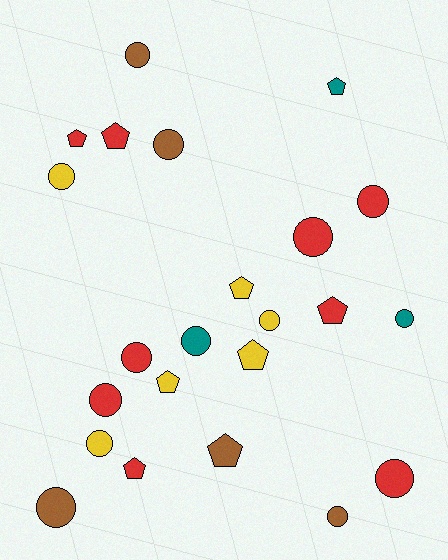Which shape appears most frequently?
Circle, with 14 objects.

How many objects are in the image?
There are 23 objects.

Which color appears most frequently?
Red, with 9 objects.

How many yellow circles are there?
There are 3 yellow circles.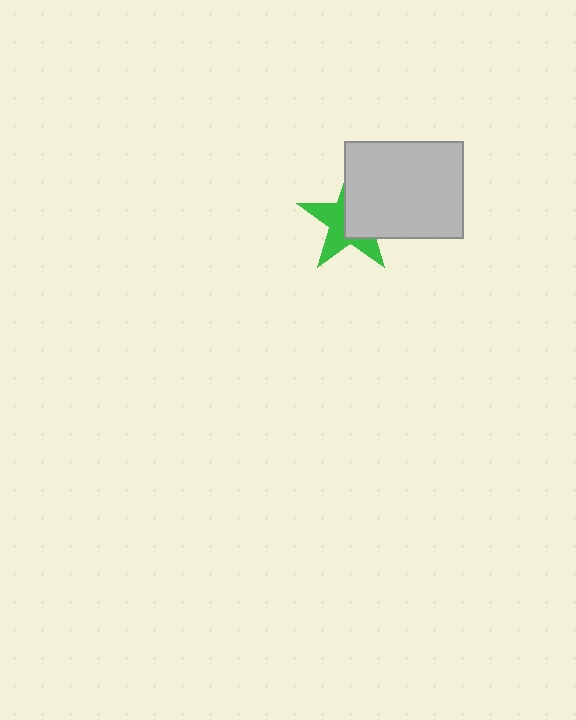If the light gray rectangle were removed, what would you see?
You would see the complete green star.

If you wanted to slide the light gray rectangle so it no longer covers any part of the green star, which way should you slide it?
Slide it toward the upper-right — that is the most direct way to separate the two shapes.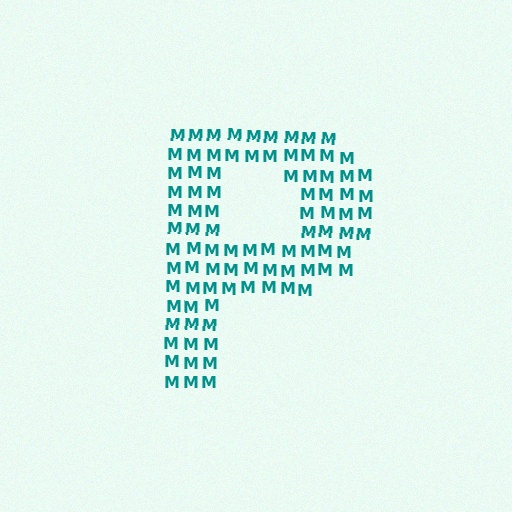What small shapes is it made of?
It is made of small letter M's.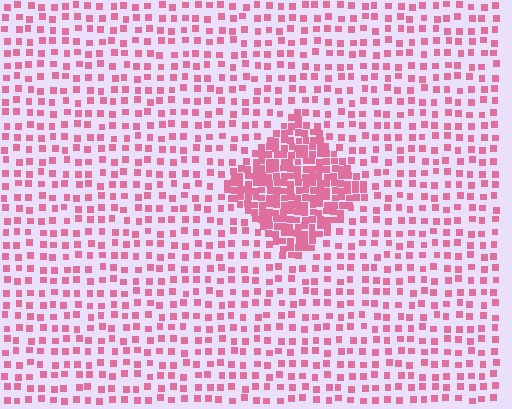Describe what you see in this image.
The image contains small pink elements arranged at two different densities. A diamond-shaped region is visible where the elements are more densely packed than the surrounding area.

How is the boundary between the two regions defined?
The boundary is defined by a change in element density (approximately 2.8x ratio). All elements are the same color, size, and shape.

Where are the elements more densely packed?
The elements are more densely packed inside the diamond boundary.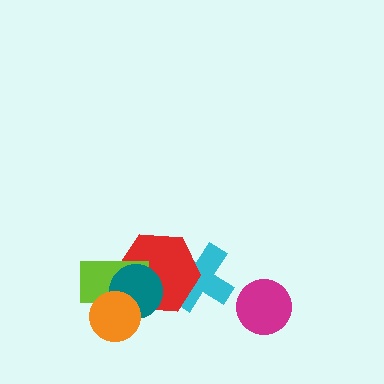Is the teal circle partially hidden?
Yes, it is partially covered by another shape.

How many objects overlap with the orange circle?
2 objects overlap with the orange circle.